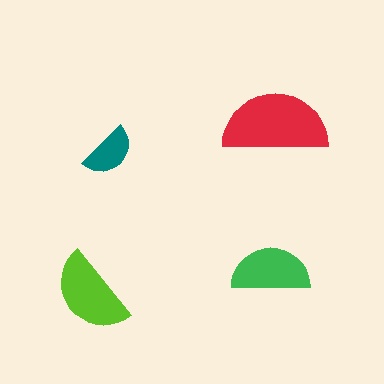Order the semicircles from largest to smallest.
the red one, the lime one, the green one, the teal one.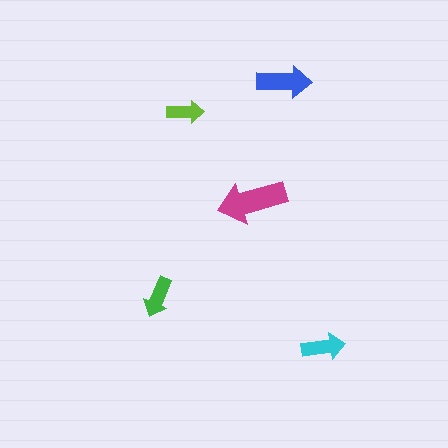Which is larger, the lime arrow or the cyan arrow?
The cyan one.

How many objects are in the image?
There are 5 objects in the image.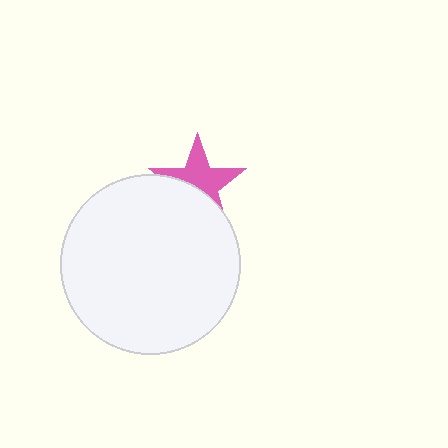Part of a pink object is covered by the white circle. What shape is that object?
It is a star.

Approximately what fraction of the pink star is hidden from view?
Roughly 43% of the pink star is hidden behind the white circle.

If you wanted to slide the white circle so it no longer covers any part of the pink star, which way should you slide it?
Slide it down — that is the most direct way to separate the two shapes.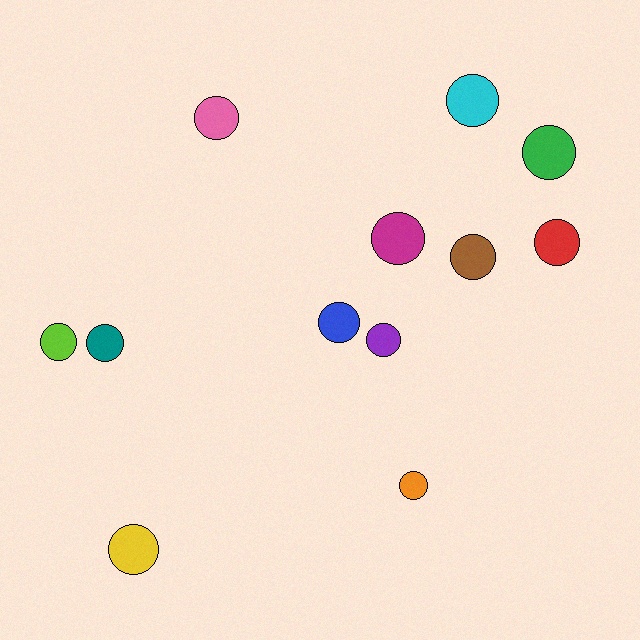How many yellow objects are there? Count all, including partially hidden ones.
There is 1 yellow object.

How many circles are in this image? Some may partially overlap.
There are 12 circles.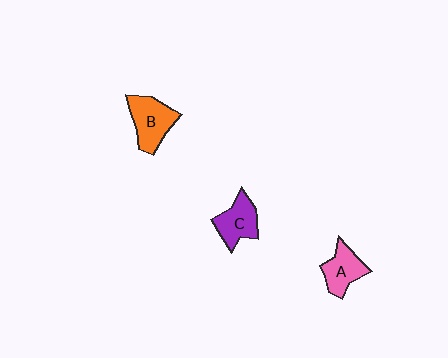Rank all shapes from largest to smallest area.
From largest to smallest: B (orange), C (purple), A (pink).